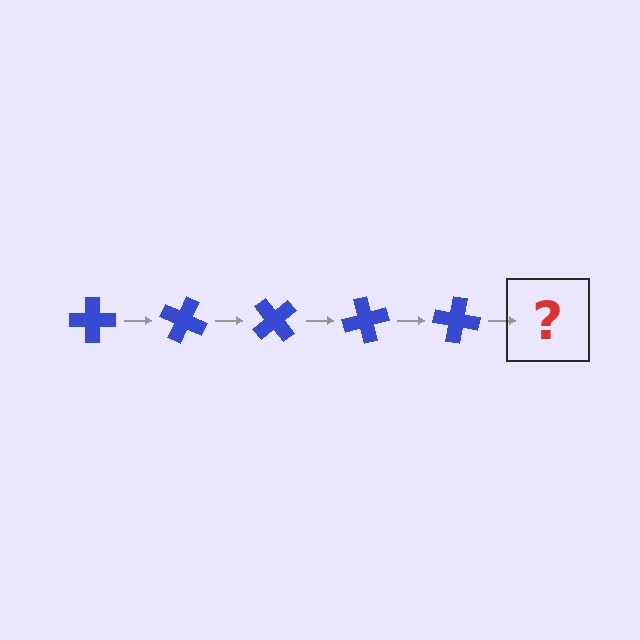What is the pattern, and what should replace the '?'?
The pattern is that the cross rotates 25 degrees each step. The '?' should be a blue cross rotated 125 degrees.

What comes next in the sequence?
The next element should be a blue cross rotated 125 degrees.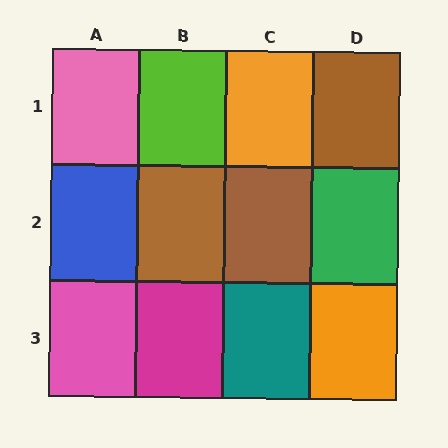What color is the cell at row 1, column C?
Orange.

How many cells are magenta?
1 cell is magenta.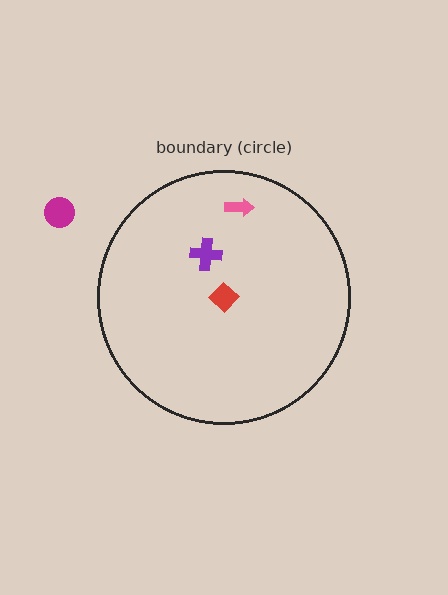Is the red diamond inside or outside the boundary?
Inside.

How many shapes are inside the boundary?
3 inside, 1 outside.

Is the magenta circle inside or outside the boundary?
Outside.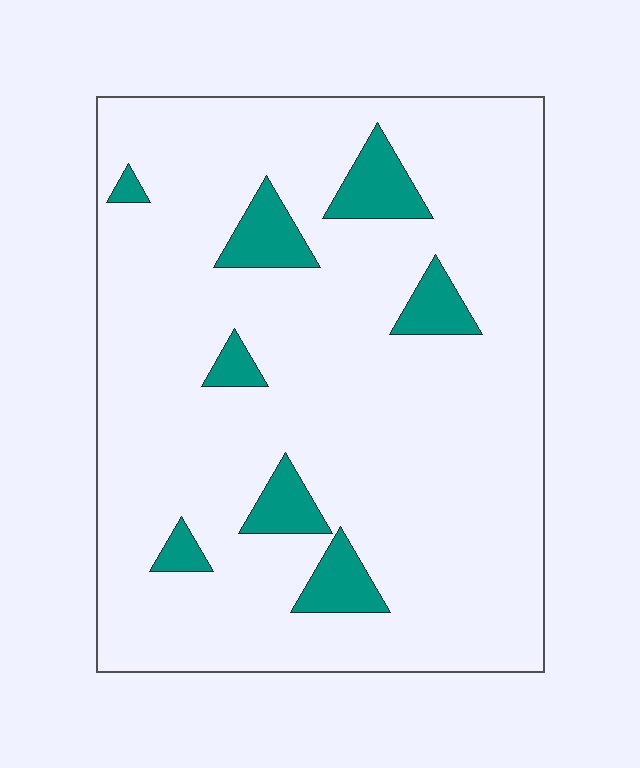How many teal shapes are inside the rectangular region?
8.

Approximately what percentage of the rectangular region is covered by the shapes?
Approximately 10%.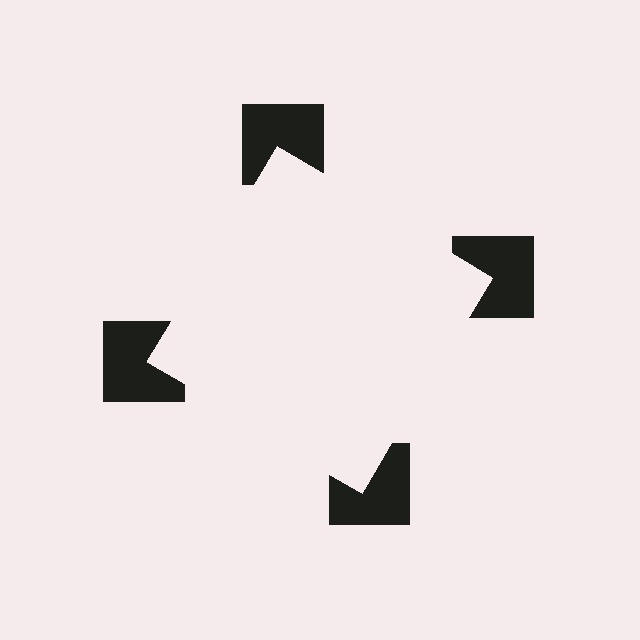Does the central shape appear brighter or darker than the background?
It typically appears slightly brighter than the background, even though no actual brightness change is drawn.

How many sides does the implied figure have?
4 sides.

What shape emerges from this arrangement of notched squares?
An illusory square — its edges are inferred from the aligned wedge cuts in the notched squares, not physically drawn.